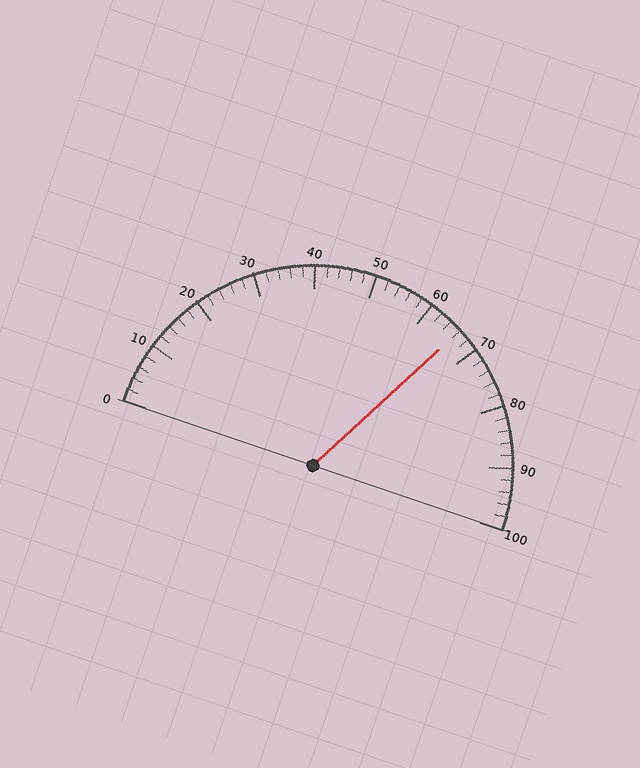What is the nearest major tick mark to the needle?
The nearest major tick mark is 70.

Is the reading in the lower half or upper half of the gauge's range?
The reading is in the upper half of the range (0 to 100).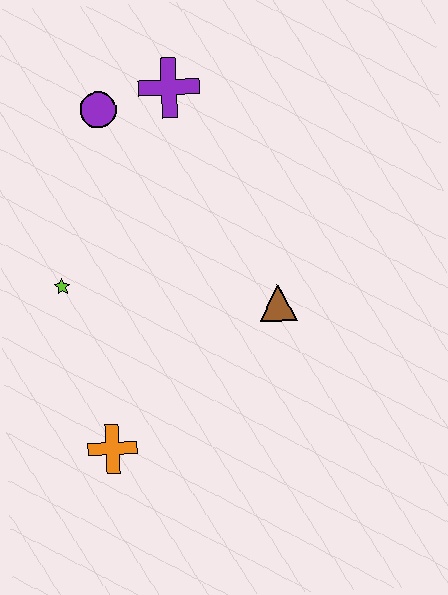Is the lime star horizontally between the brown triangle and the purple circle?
No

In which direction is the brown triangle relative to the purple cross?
The brown triangle is below the purple cross.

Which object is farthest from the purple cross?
The orange cross is farthest from the purple cross.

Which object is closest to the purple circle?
The purple cross is closest to the purple circle.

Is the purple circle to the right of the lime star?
Yes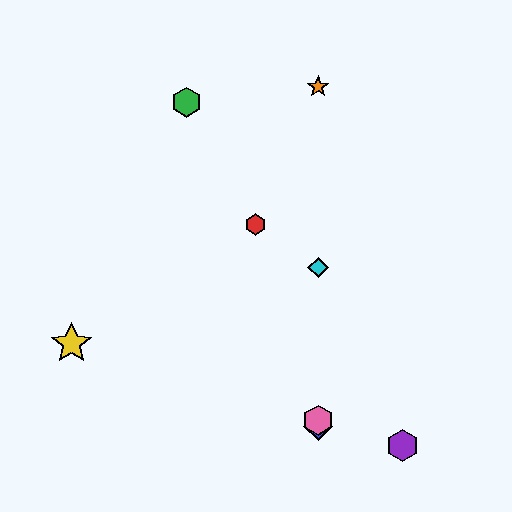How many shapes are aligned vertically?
4 shapes (the blue diamond, the orange star, the cyan diamond, the pink hexagon) are aligned vertically.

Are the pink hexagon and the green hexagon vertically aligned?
No, the pink hexagon is at x≈318 and the green hexagon is at x≈186.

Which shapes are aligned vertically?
The blue diamond, the orange star, the cyan diamond, the pink hexagon are aligned vertically.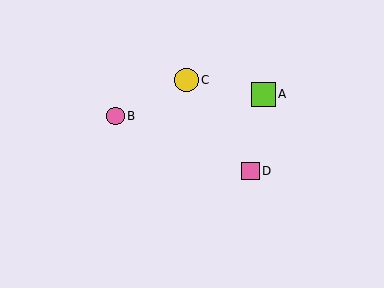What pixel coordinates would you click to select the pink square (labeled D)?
Click at (251, 171) to select the pink square D.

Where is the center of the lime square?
The center of the lime square is at (263, 94).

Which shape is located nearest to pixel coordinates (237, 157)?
The pink square (labeled D) at (251, 171) is nearest to that location.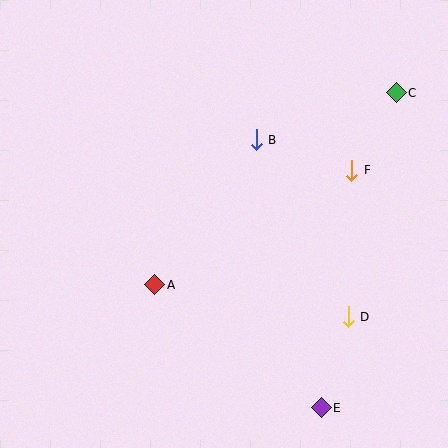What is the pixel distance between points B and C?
The distance between B and C is 148 pixels.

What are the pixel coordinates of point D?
Point D is at (348, 317).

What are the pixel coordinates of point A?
Point A is at (155, 285).